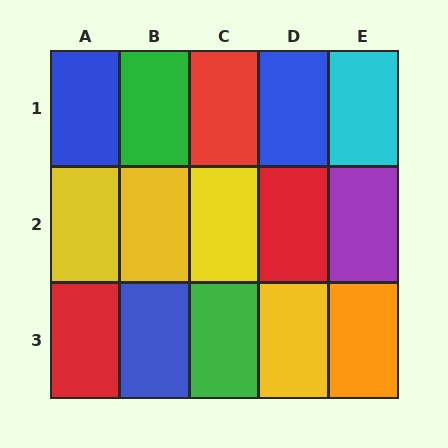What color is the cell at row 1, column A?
Blue.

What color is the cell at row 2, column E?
Purple.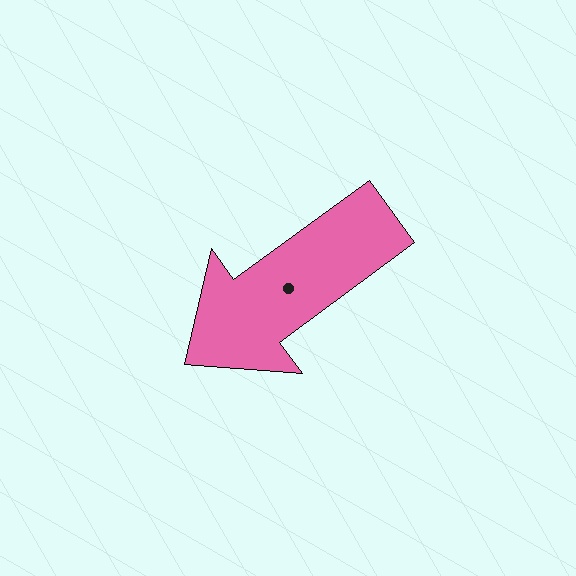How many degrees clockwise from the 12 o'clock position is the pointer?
Approximately 234 degrees.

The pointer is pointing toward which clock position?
Roughly 8 o'clock.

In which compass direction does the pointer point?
Southwest.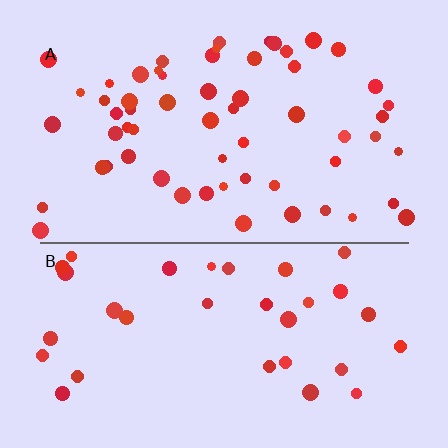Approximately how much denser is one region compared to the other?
Approximately 1.8× — region A over region B.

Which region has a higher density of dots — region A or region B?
A (the top).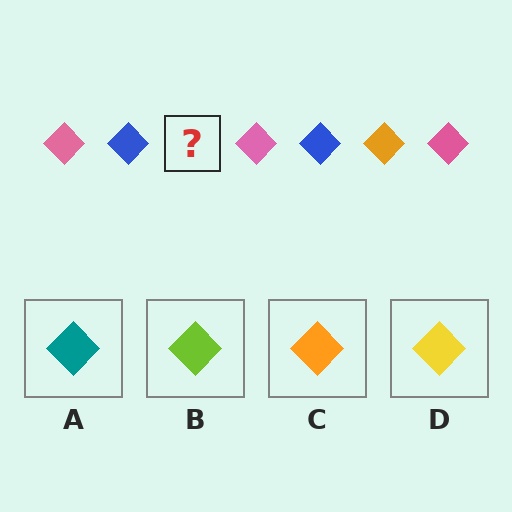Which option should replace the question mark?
Option C.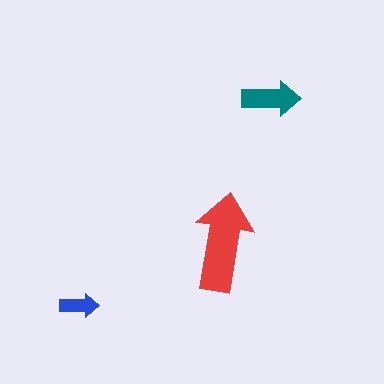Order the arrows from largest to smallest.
the red one, the teal one, the blue one.